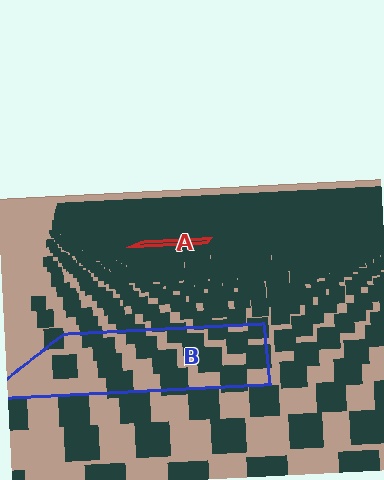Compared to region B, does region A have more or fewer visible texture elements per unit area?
Region A has more texture elements per unit area — they are packed more densely because it is farther away.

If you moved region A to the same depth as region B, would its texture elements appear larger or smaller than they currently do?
They would appear larger. At a closer depth, the same texture elements are projected at a bigger on-screen size.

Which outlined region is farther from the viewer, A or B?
Region A is farther from the viewer — the texture elements inside it appear smaller and more densely packed.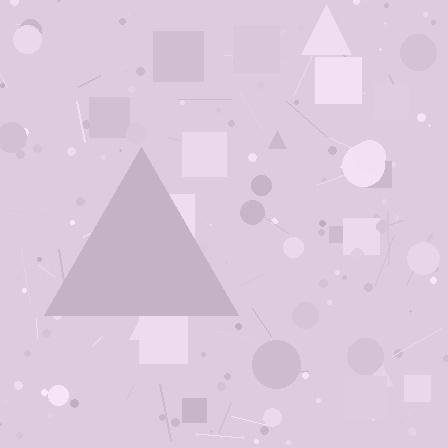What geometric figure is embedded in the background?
A triangle is embedded in the background.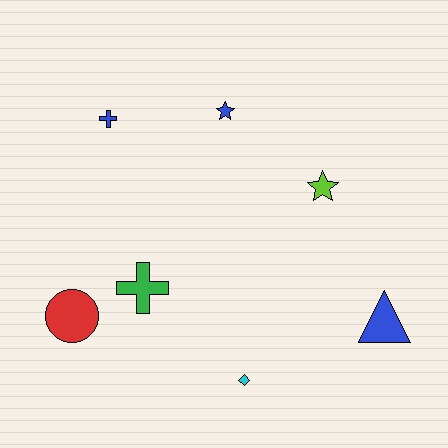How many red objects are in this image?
There is 1 red object.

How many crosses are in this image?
There are 2 crosses.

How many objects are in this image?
There are 7 objects.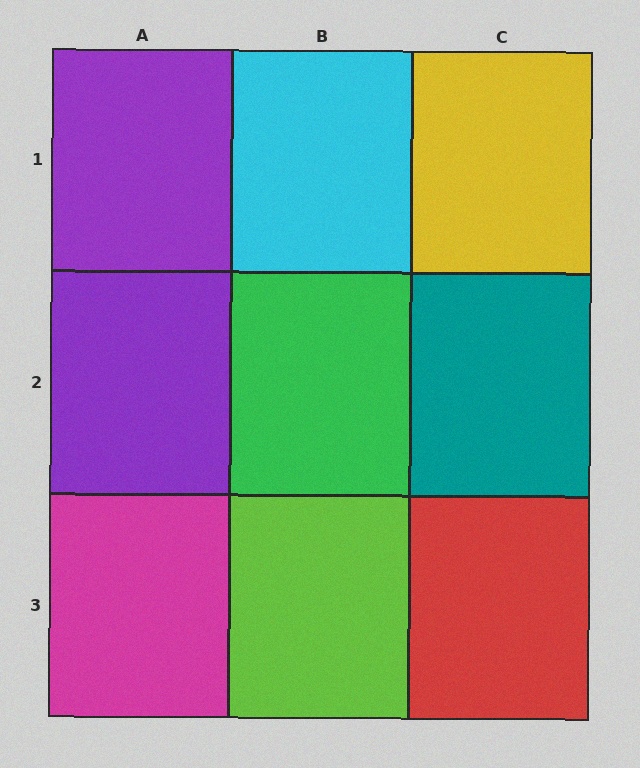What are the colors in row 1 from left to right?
Purple, cyan, yellow.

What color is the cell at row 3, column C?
Red.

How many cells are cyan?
1 cell is cyan.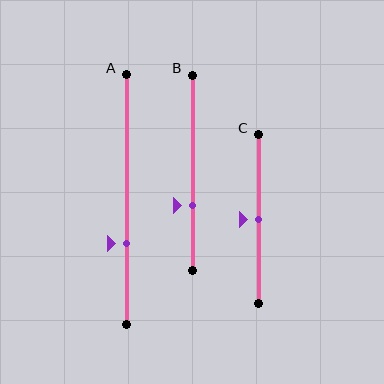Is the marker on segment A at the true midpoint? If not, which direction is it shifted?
No, the marker on segment A is shifted downward by about 17% of the segment length.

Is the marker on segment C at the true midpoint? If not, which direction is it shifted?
Yes, the marker on segment C is at the true midpoint.